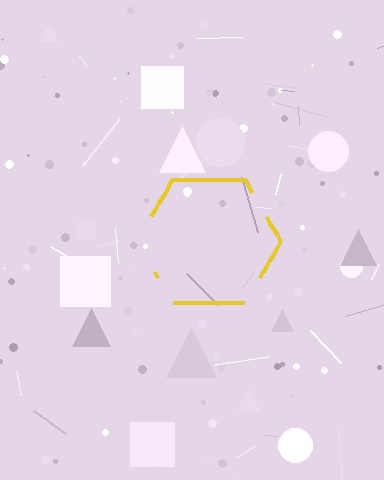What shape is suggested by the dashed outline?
The dashed outline suggests a hexagon.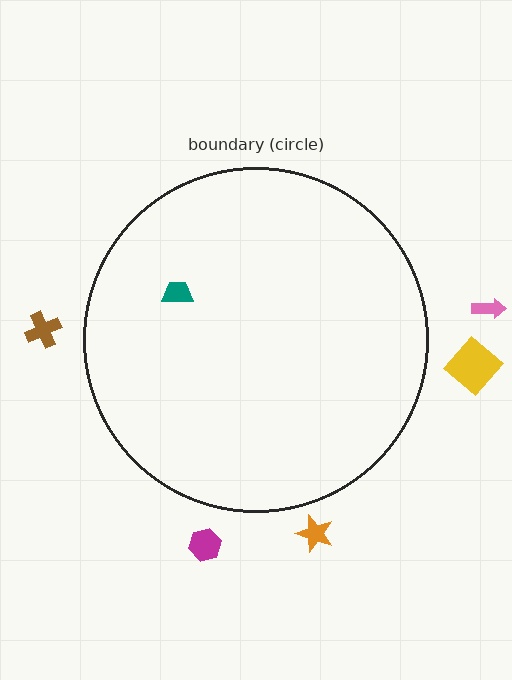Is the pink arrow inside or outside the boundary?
Outside.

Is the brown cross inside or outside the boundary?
Outside.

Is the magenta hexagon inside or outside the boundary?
Outside.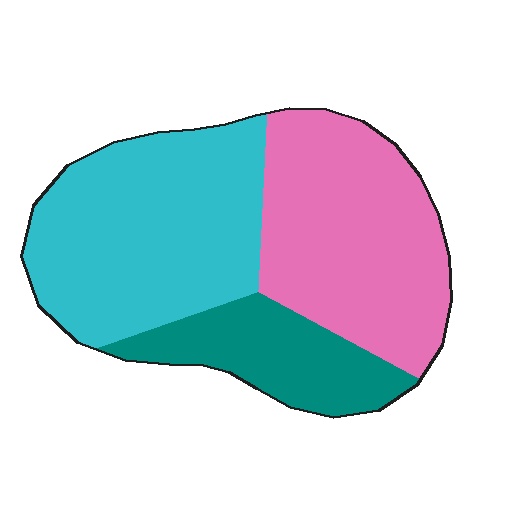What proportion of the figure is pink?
Pink takes up about three eighths (3/8) of the figure.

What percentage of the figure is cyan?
Cyan takes up between a third and a half of the figure.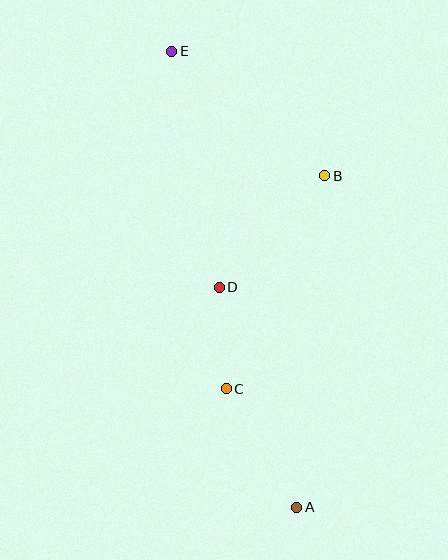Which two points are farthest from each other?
Points A and E are farthest from each other.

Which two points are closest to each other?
Points C and D are closest to each other.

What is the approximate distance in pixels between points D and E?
The distance between D and E is approximately 241 pixels.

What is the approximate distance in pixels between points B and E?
The distance between B and E is approximately 197 pixels.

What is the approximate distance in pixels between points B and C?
The distance between B and C is approximately 234 pixels.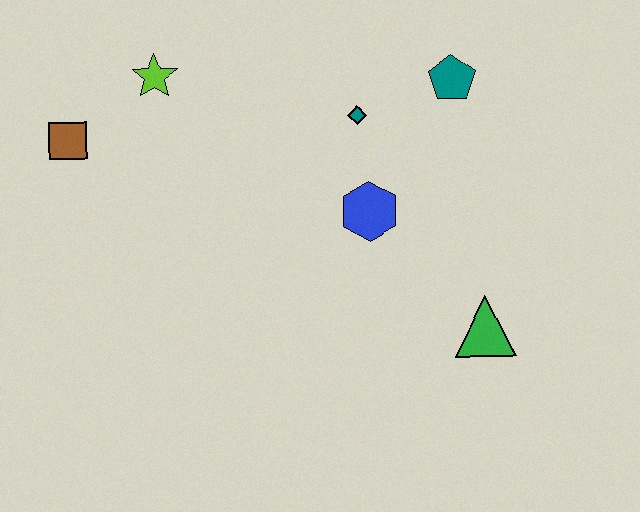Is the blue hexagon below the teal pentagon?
Yes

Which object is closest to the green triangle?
The blue hexagon is closest to the green triangle.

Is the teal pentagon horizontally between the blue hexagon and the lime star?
No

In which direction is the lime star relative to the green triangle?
The lime star is to the left of the green triangle.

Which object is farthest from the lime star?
The green triangle is farthest from the lime star.